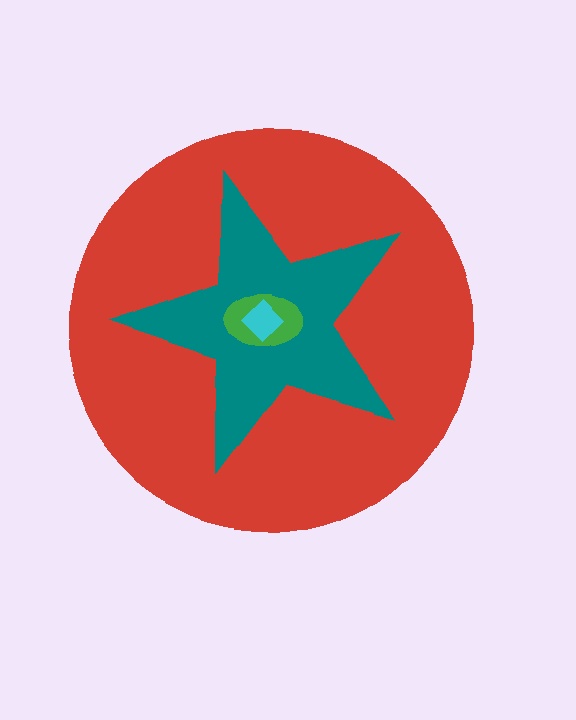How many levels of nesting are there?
4.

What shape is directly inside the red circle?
The teal star.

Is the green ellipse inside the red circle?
Yes.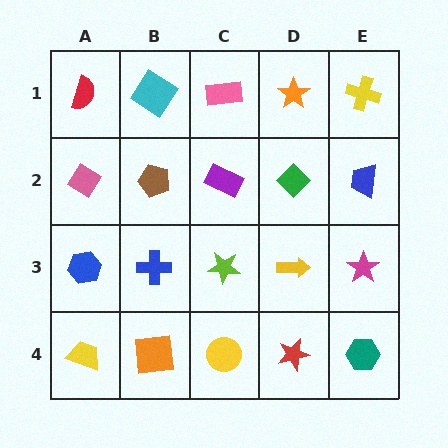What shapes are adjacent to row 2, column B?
A cyan diamond (row 1, column B), a blue cross (row 3, column B), a pink diamond (row 2, column A), a purple rectangle (row 2, column C).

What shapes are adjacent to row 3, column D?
A green diamond (row 2, column D), a red star (row 4, column D), a lime star (row 3, column C), a magenta star (row 3, column E).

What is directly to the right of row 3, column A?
A blue cross.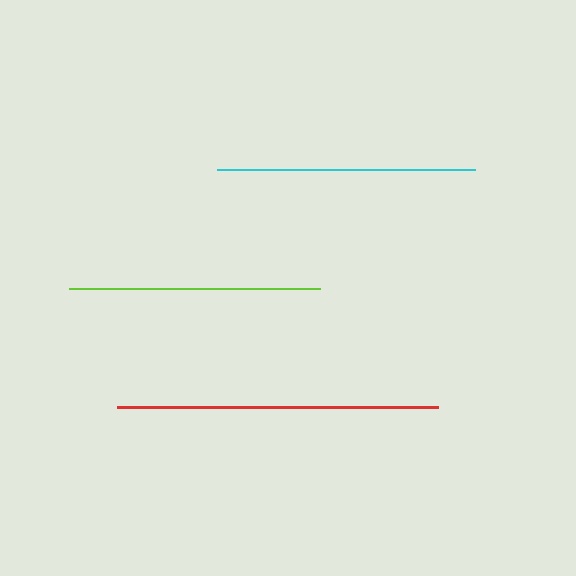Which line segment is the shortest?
The lime line is the shortest at approximately 251 pixels.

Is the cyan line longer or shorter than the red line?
The red line is longer than the cyan line.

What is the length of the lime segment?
The lime segment is approximately 251 pixels long.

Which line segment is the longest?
The red line is the longest at approximately 321 pixels.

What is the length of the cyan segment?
The cyan segment is approximately 258 pixels long.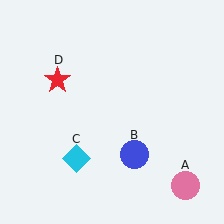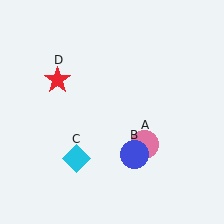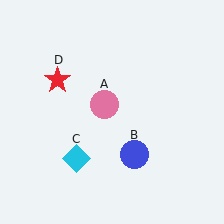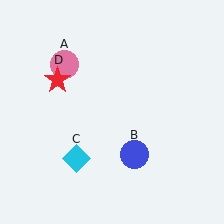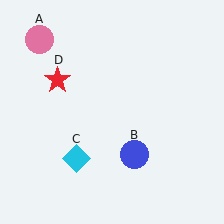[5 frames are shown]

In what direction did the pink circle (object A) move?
The pink circle (object A) moved up and to the left.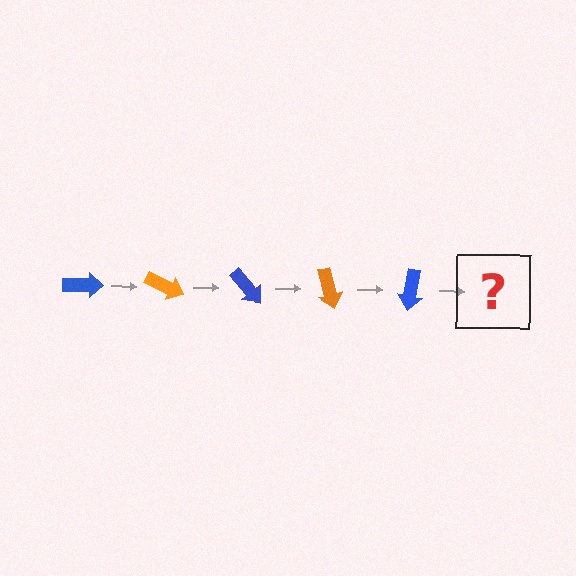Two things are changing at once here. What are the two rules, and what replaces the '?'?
The two rules are that it rotates 25 degrees each step and the color cycles through blue and orange. The '?' should be an orange arrow, rotated 125 degrees from the start.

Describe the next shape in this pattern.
It should be an orange arrow, rotated 125 degrees from the start.